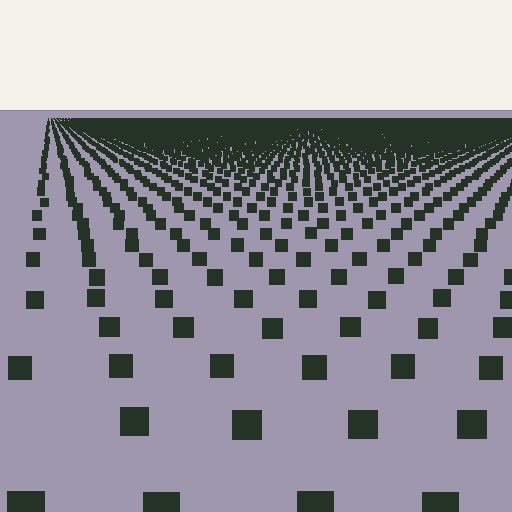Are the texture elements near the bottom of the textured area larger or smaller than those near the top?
Larger. Near the bottom, elements are closer to the viewer and appear at a bigger on-screen size.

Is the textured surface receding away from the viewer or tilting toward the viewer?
The surface is receding away from the viewer. Texture elements get smaller and denser toward the top.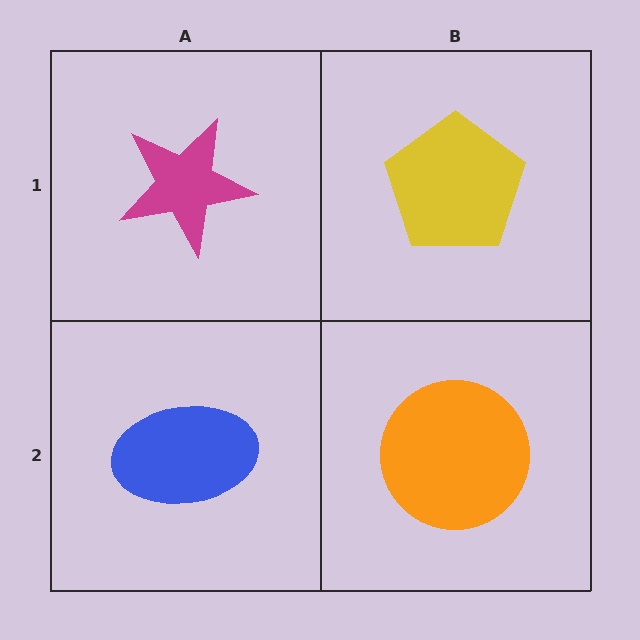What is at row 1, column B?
A yellow pentagon.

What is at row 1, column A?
A magenta star.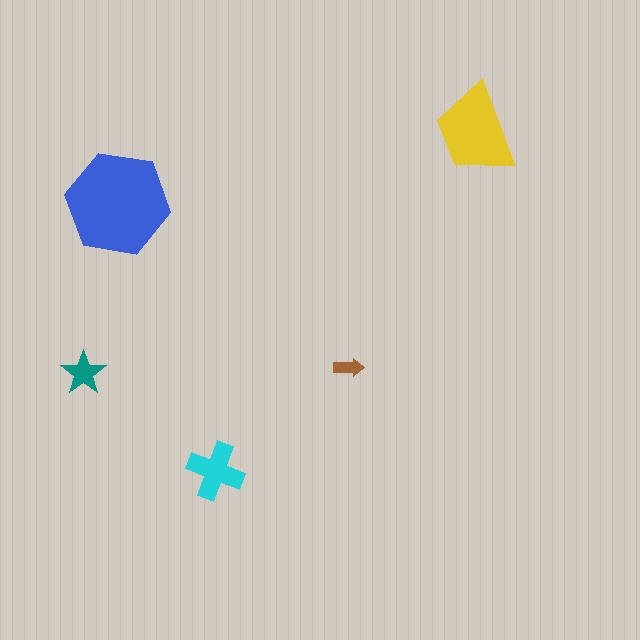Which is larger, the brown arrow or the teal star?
The teal star.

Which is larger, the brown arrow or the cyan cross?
The cyan cross.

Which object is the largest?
The blue hexagon.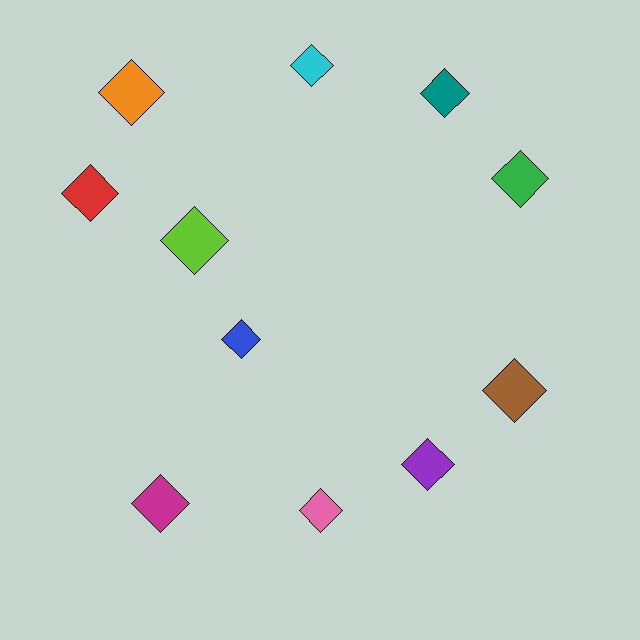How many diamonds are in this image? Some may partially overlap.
There are 11 diamonds.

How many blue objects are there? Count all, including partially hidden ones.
There is 1 blue object.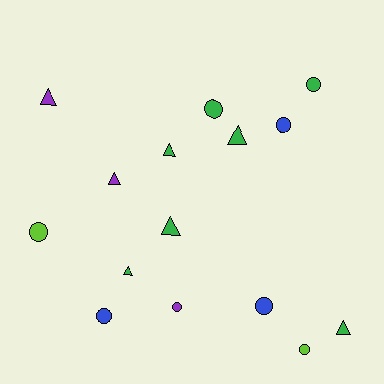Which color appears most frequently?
Green, with 7 objects.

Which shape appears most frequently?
Circle, with 8 objects.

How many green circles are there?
There are 2 green circles.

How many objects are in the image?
There are 15 objects.